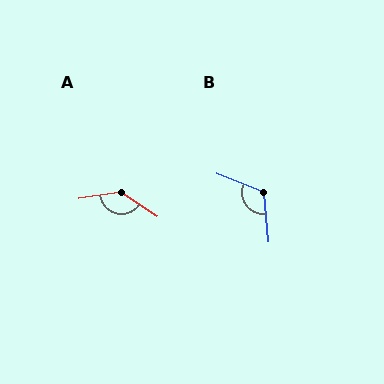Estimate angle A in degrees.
Approximately 138 degrees.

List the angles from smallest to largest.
B (117°), A (138°).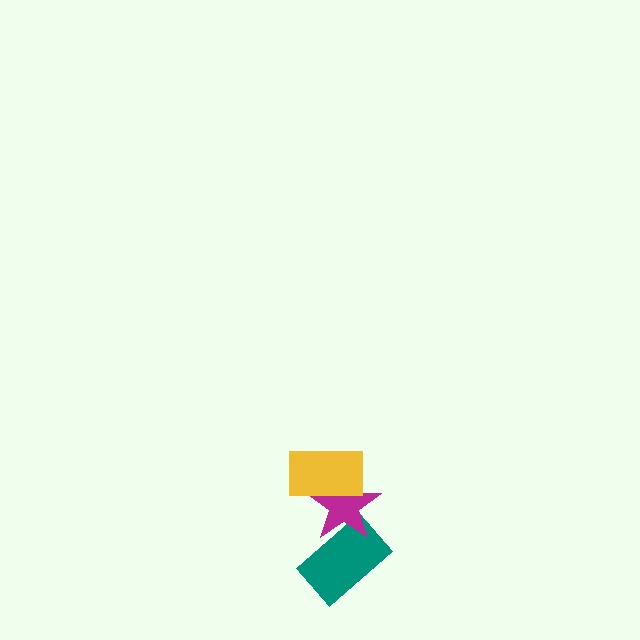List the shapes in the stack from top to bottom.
From top to bottom: the yellow rectangle, the magenta star, the teal rectangle.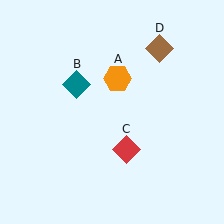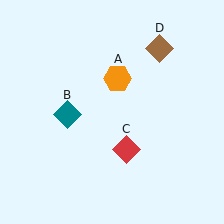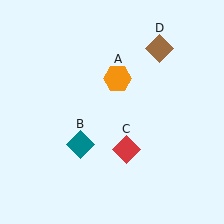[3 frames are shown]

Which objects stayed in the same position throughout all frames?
Orange hexagon (object A) and red diamond (object C) and brown diamond (object D) remained stationary.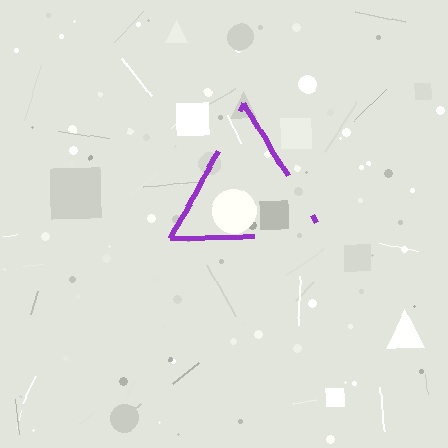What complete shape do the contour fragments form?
The contour fragments form a triangle.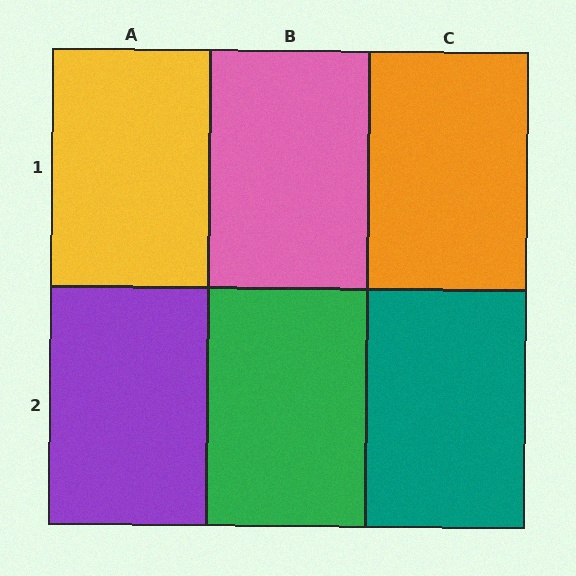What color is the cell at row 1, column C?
Orange.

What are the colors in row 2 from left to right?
Purple, green, teal.